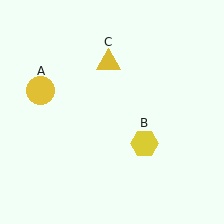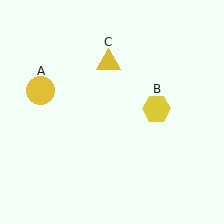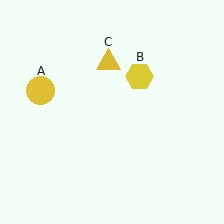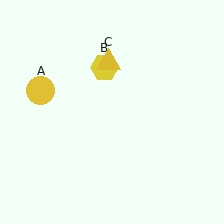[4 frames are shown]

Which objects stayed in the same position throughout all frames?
Yellow circle (object A) and yellow triangle (object C) remained stationary.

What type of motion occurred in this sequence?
The yellow hexagon (object B) rotated counterclockwise around the center of the scene.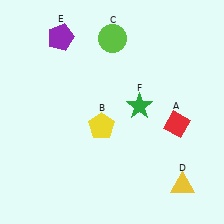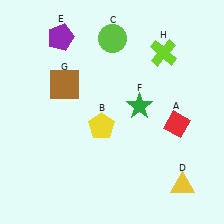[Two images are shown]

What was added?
A brown square (G), a lime cross (H) were added in Image 2.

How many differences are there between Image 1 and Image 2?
There are 2 differences between the two images.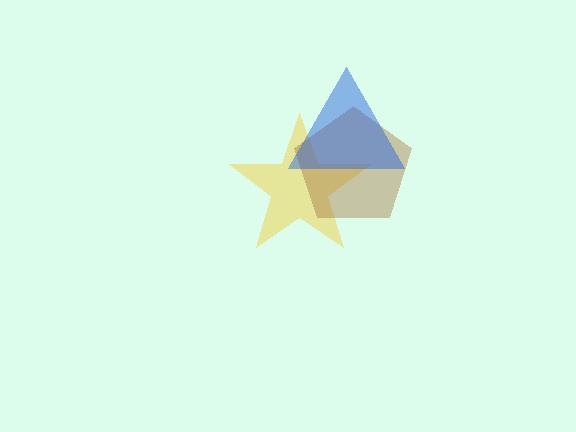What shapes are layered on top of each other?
The layered shapes are: a yellow star, a brown pentagon, a blue triangle.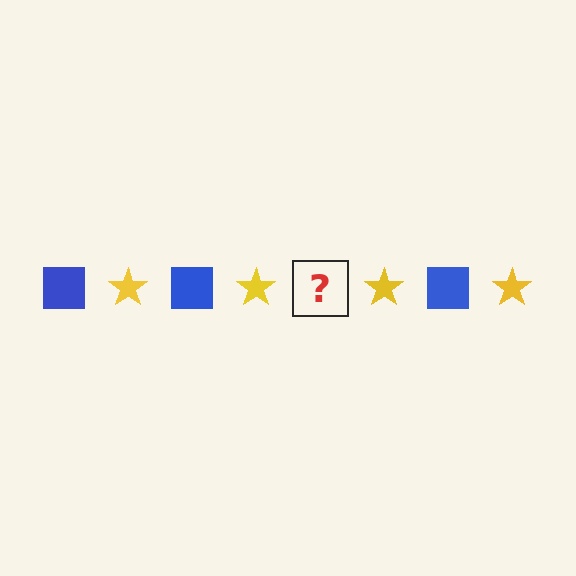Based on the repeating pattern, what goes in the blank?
The blank should be a blue square.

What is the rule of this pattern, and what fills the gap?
The rule is that the pattern alternates between blue square and yellow star. The gap should be filled with a blue square.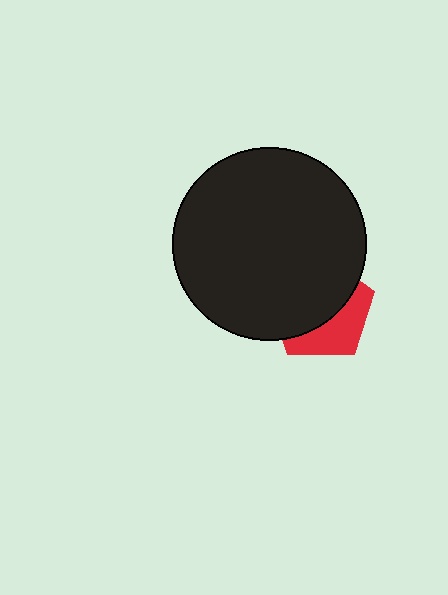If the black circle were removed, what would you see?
You would see the complete red pentagon.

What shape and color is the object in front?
The object in front is a black circle.